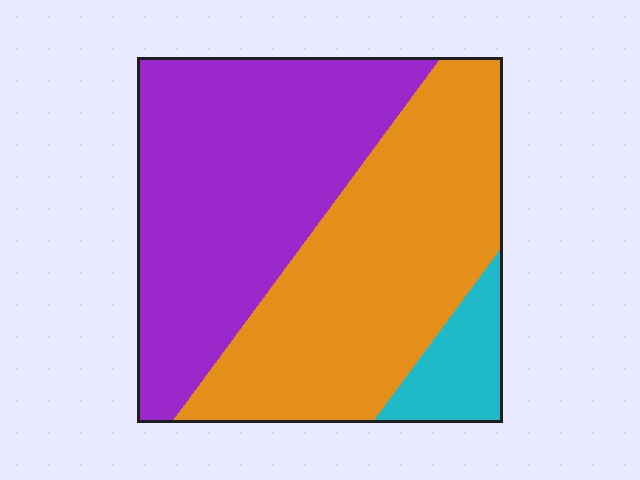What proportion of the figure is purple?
Purple covers around 45% of the figure.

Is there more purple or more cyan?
Purple.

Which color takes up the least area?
Cyan, at roughly 10%.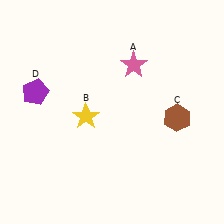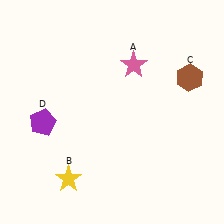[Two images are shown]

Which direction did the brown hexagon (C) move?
The brown hexagon (C) moved up.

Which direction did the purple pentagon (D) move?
The purple pentagon (D) moved down.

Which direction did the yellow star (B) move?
The yellow star (B) moved down.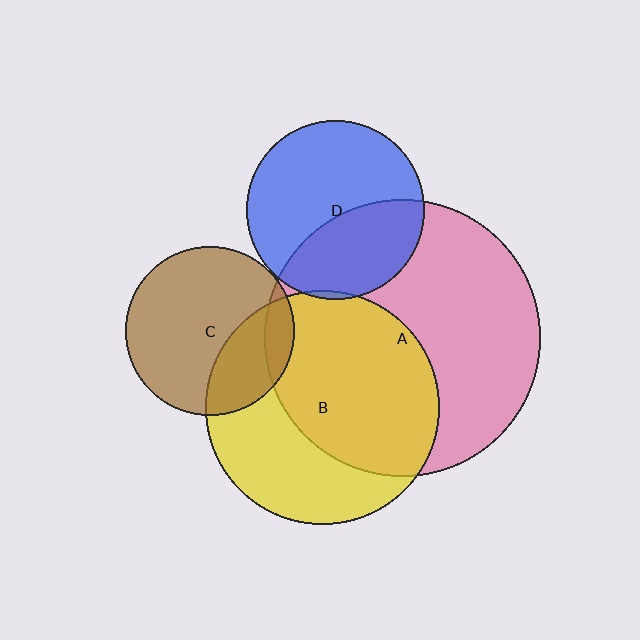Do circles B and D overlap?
Yes.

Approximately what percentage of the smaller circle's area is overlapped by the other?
Approximately 5%.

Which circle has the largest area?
Circle A (pink).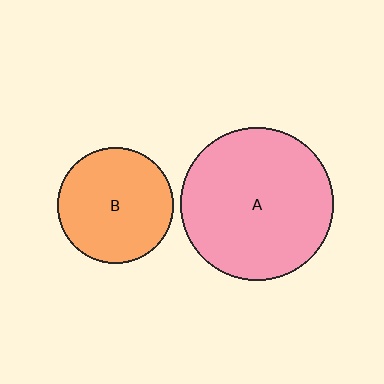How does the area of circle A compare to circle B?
Approximately 1.7 times.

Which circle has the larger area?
Circle A (pink).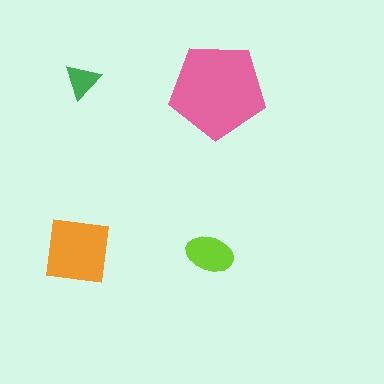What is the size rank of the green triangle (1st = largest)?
4th.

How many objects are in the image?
There are 4 objects in the image.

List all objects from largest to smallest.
The pink pentagon, the orange square, the lime ellipse, the green triangle.